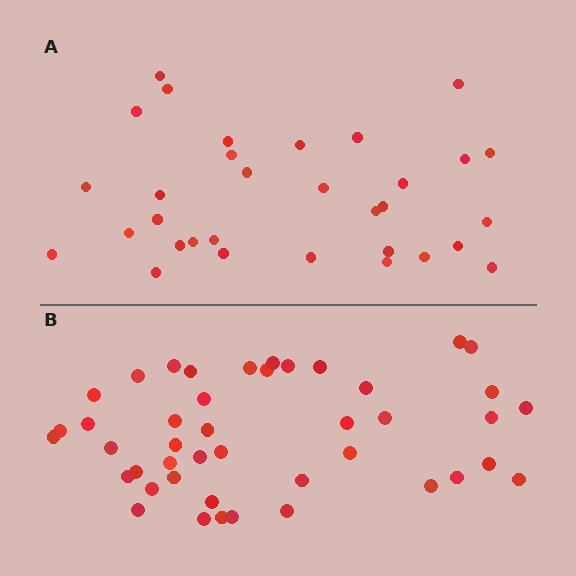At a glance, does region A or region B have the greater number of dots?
Region B (the bottom region) has more dots.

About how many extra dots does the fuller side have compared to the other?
Region B has roughly 12 or so more dots than region A.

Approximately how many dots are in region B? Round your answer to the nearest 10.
About 40 dots. (The exact count is 44, which rounds to 40.)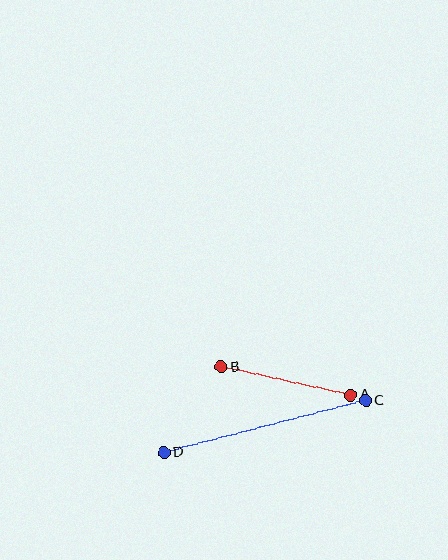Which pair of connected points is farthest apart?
Points C and D are farthest apart.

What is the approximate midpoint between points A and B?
The midpoint is at approximately (286, 381) pixels.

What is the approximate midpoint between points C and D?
The midpoint is at approximately (265, 427) pixels.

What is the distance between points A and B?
The distance is approximately 132 pixels.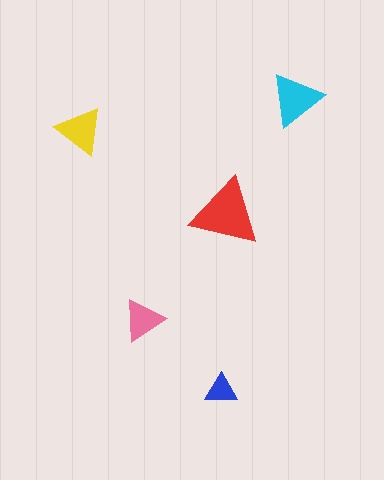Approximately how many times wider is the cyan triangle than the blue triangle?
About 1.5 times wider.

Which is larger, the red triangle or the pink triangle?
The red one.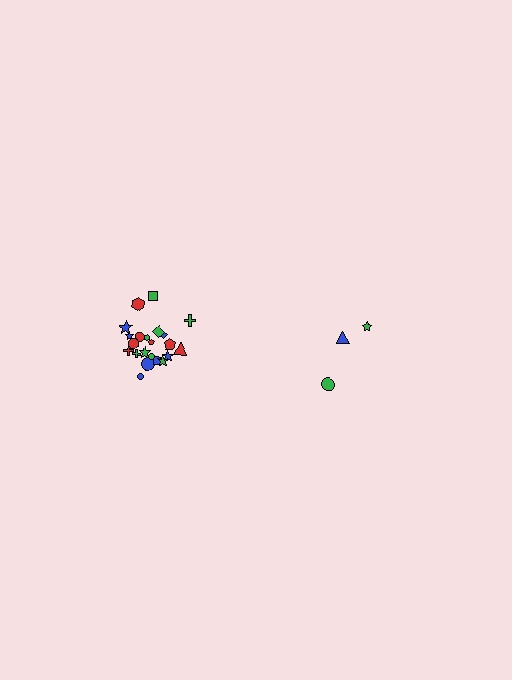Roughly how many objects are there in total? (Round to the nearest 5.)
Roughly 25 objects in total.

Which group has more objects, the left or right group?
The left group.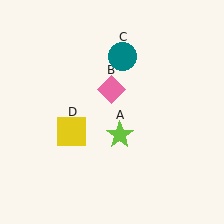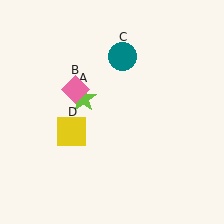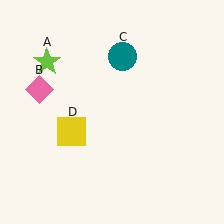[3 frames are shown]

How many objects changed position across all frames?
2 objects changed position: lime star (object A), pink diamond (object B).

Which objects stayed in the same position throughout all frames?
Teal circle (object C) and yellow square (object D) remained stationary.